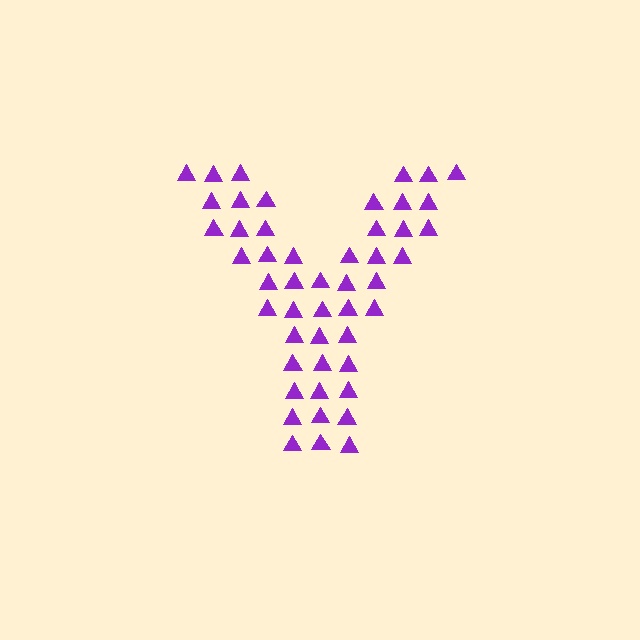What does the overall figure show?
The overall figure shows the letter Y.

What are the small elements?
The small elements are triangles.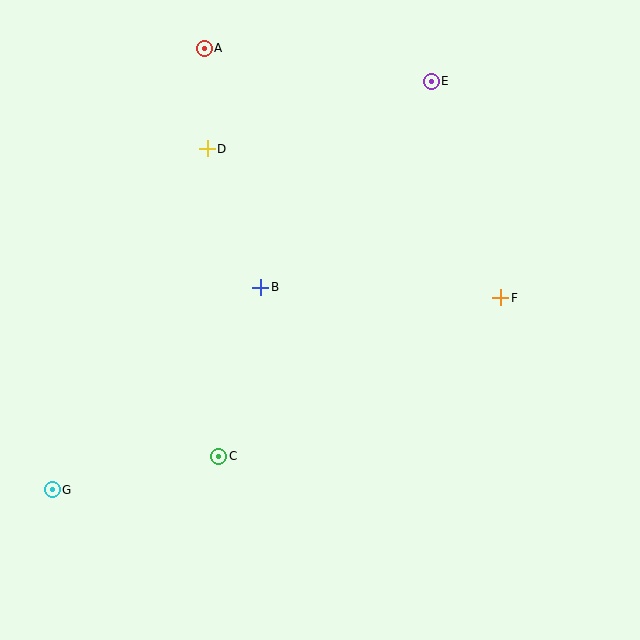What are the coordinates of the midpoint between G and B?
The midpoint between G and B is at (157, 388).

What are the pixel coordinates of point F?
Point F is at (501, 298).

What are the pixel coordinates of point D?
Point D is at (207, 149).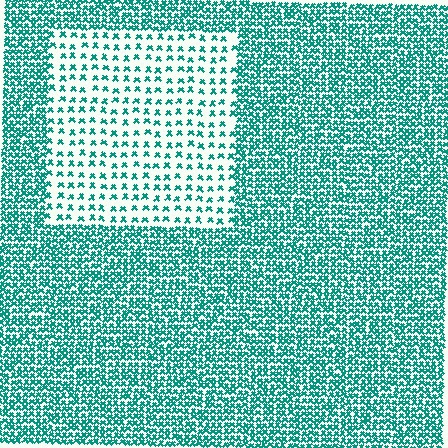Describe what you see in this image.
The image contains small teal elements arranged at two different densities. A rectangle-shaped region is visible where the elements are less densely packed than the surrounding area.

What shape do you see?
I see a rectangle.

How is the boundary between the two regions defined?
The boundary is defined by a change in element density (approximately 2.8x ratio). All elements are the same color, size, and shape.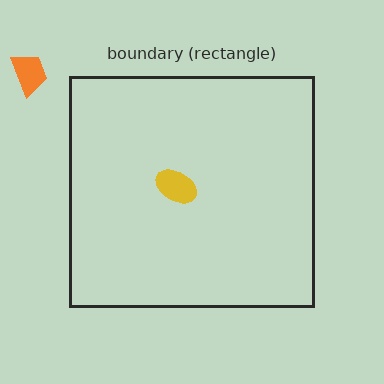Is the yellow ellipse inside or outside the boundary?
Inside.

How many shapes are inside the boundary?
1 inside, 1 outside.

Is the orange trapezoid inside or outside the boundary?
Outside.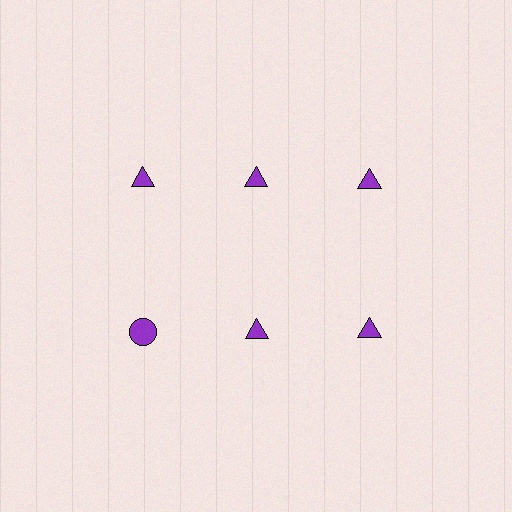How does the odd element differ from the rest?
It has a different shape: circle instead of triangle.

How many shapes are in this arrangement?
There are 6 shapes arranged in a grid pattern.